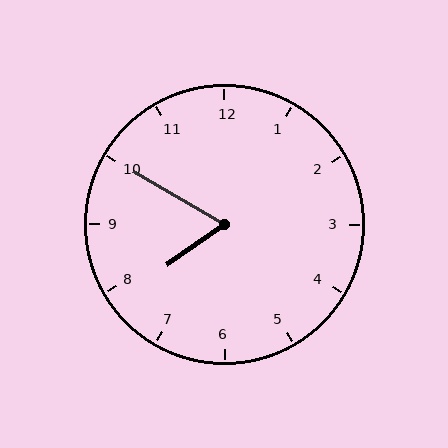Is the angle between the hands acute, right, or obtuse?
It is acute.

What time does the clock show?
7:50.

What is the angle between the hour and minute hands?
Approximately 65 degrees.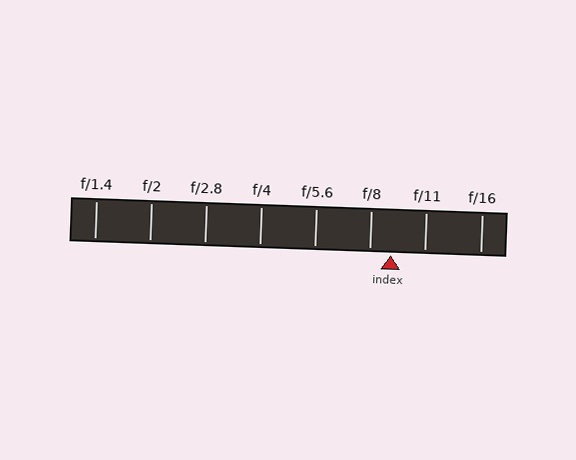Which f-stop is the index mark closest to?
The index mark is closest to f/8.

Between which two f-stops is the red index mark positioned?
The index mark is between f/8 and f/11.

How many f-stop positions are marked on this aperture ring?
There are 8 f-stop positions marked.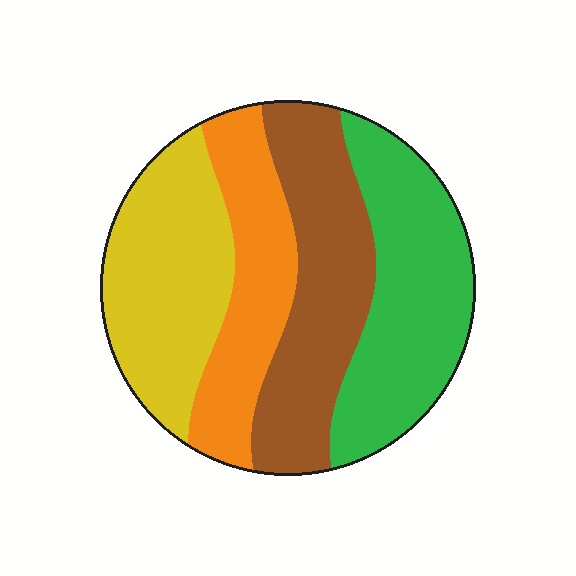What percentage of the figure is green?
Green takes up about one quarter (1/4) of the figure.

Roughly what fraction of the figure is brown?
Brown takes up about one quarter (1/4) of the figure.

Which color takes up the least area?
Orange, at roughly 20%.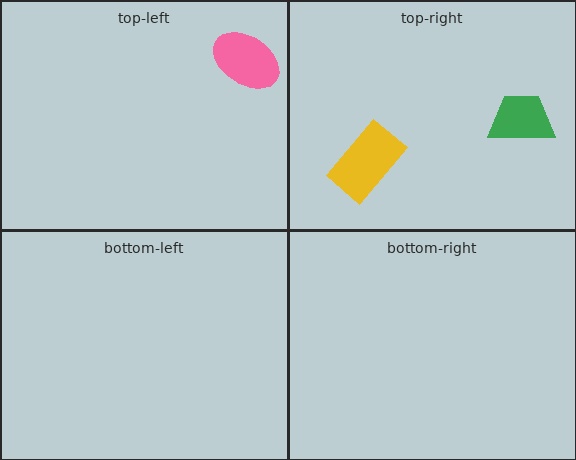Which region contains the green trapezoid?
The top-right region.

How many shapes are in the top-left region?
1.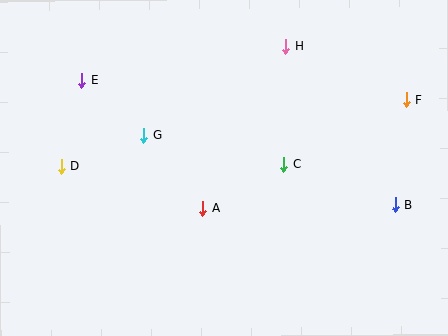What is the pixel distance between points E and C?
The distance between E and C is 219 pixels.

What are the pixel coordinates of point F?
Point F is at (407, 100).